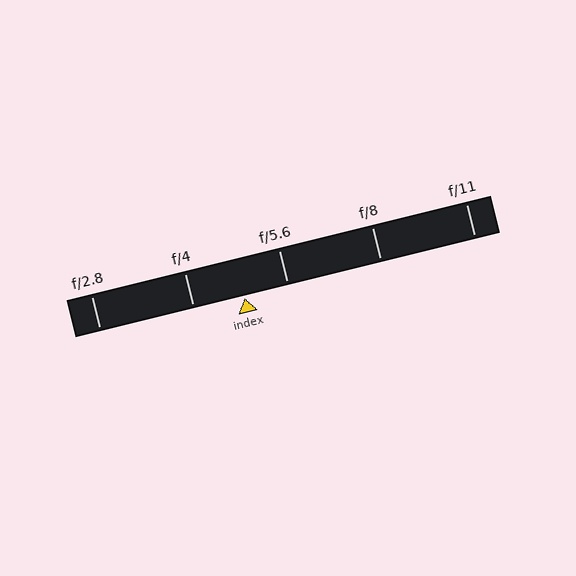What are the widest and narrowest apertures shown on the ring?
The widest aperture shown is f/2.8 and the narrowest is f/11.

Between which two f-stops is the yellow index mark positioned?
The index mark is between f/4 and f/5.6.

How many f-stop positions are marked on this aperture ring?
There are 5 f-stop positions marked.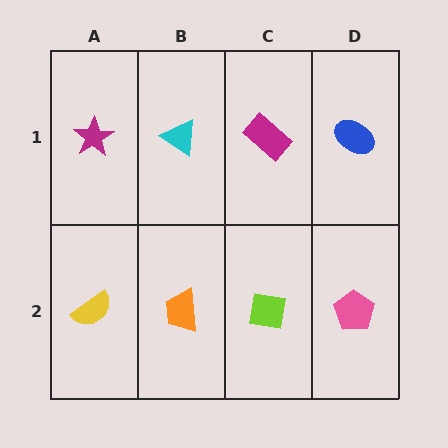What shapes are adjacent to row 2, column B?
A cyan triangle (row 1, column B), a yellow semicircle (row 2, column A), a lime square (row 2, column C).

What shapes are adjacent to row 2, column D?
A blue ellipse (row 1, column D), a lime square (row 2, column C).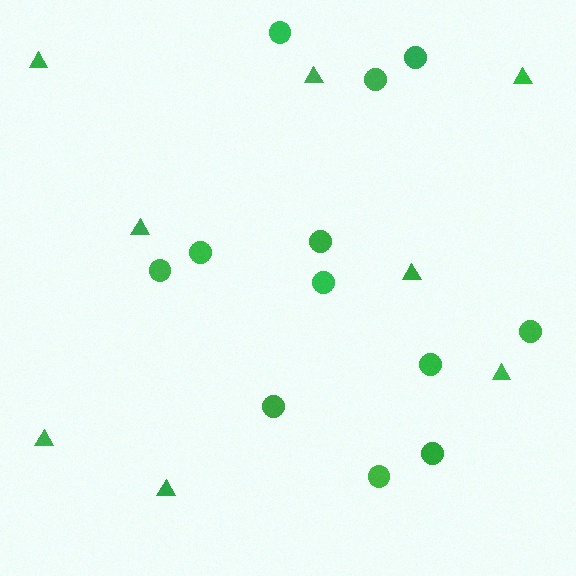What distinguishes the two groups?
There are 2 groups: one group of circles (12) and one group of triangles (8).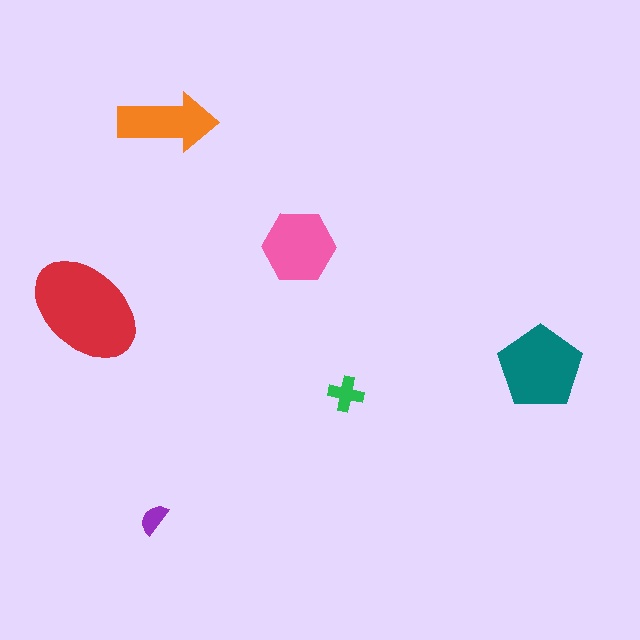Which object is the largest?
The red ellipse.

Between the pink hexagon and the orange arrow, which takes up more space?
The pink hexagon.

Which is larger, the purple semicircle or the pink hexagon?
The pink hexagon.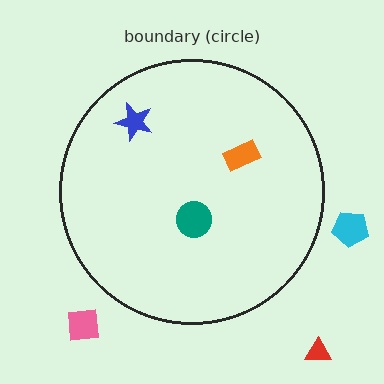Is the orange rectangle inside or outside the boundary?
Inside.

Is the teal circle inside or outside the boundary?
Inside.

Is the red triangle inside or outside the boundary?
Outside.